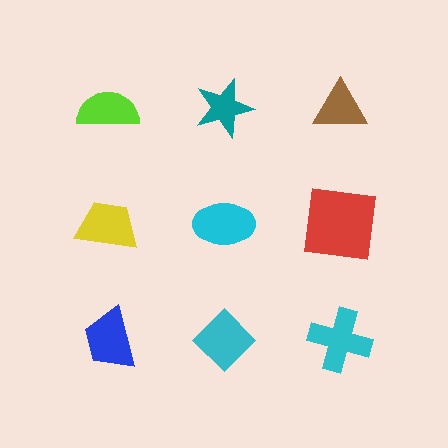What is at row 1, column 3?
A brown triangle.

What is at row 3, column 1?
A blue trapezoid.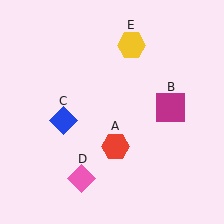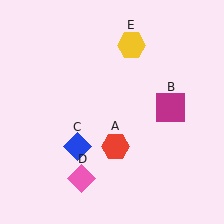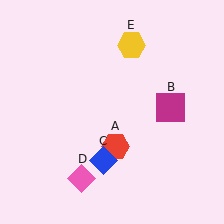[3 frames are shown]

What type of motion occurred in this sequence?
The blue diamond (object C) rotated counterclockwise around the center of the scene.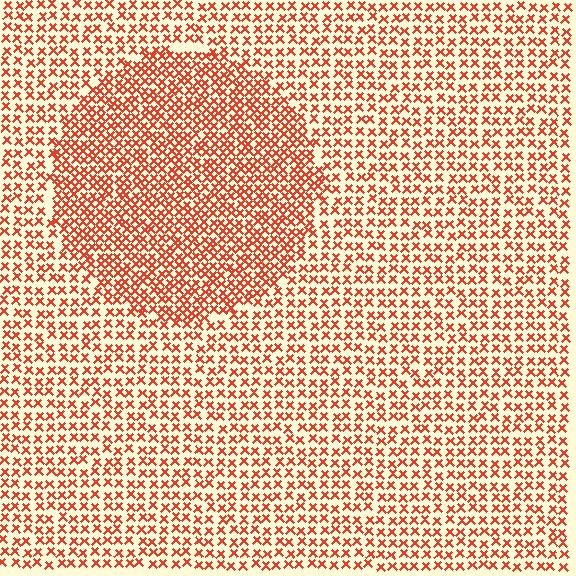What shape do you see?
I see a circle.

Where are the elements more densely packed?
The elements are more densely packed inside the circle boundary.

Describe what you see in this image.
The image contains small red elements arranged at two different densities. A circle-shaped region is visible where the elements are more densely packed than the surrounding area.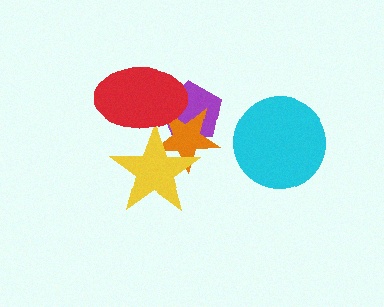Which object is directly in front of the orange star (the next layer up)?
The yellow star is directly in front of the orange star.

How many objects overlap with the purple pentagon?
3 objects overlap with the purple pentagon.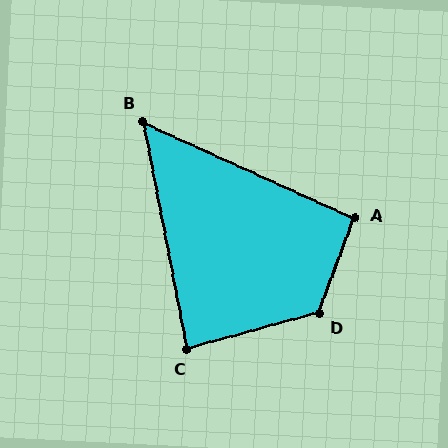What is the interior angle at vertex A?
Approximately 94 degrees (approximately right).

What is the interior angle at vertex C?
Approximately 86 degrees (approximately right).